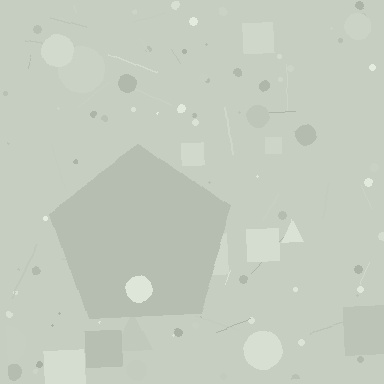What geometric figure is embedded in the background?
A pentagon is embedded in the background.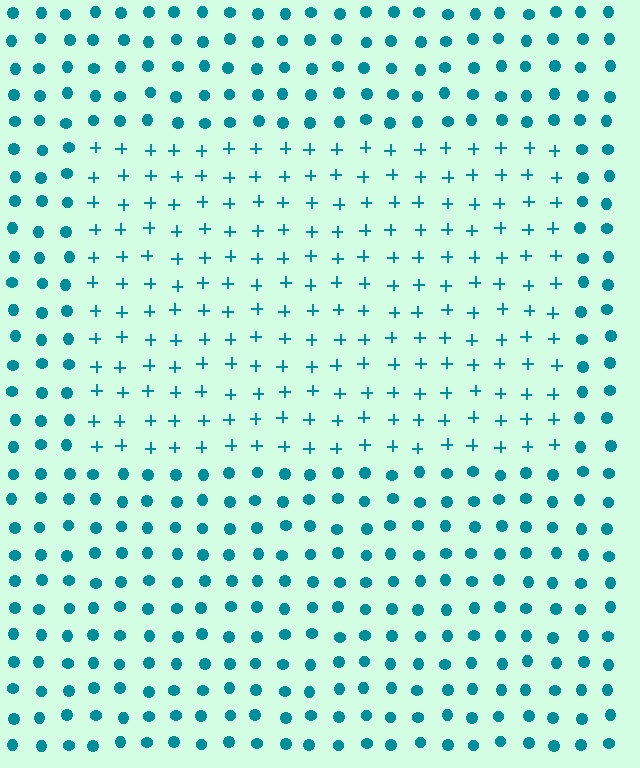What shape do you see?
I see a rectangle.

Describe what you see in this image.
The image is filled with small teal elements arranged in a uniform grid. A rectangle-shaped region contains plus signs, while the surrounding area contains circles. The boundary is defined purely by the change in element shape.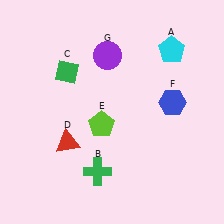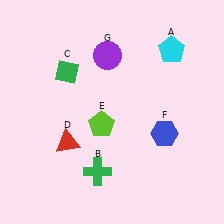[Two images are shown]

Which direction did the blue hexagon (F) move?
The blue hexagon (F) moved down.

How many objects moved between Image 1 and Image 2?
1 object moved between the two images.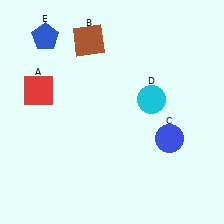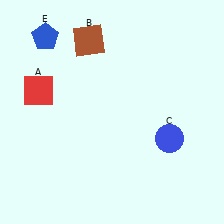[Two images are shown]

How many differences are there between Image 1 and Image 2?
There is 1 difference between the two images.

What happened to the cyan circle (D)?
The cyan circle (D) was removed in Image 2. It was in the top-right area of Image 1.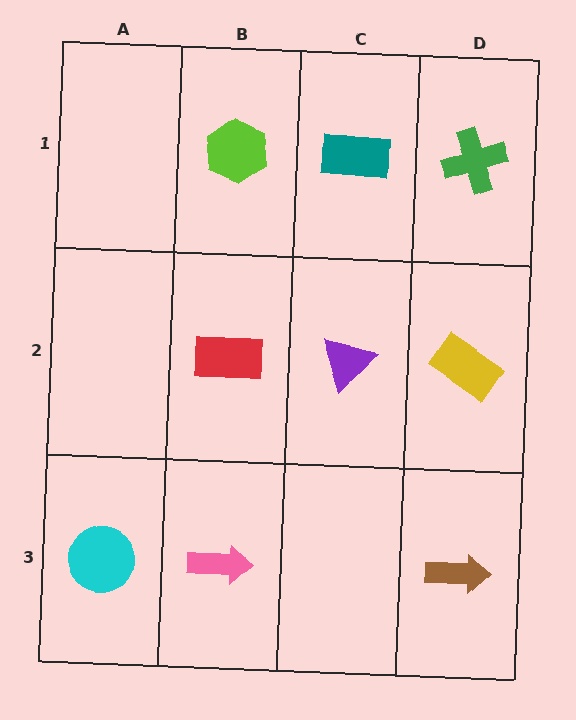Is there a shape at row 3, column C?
No, that cell is empty.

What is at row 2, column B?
A red rectangle.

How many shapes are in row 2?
3 shapes.